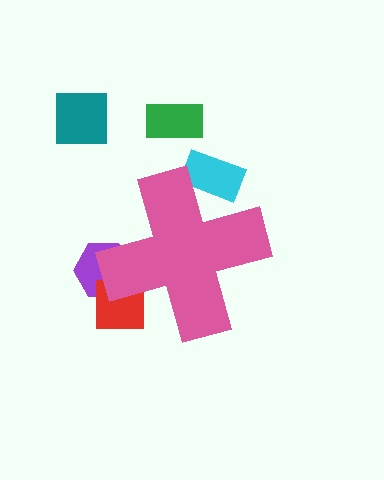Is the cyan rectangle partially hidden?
Yes, the cyan rectangle is partially hidden behind the pink cross.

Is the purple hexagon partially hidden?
Yes, the purple hexagon is partially hidden behind the pink cross.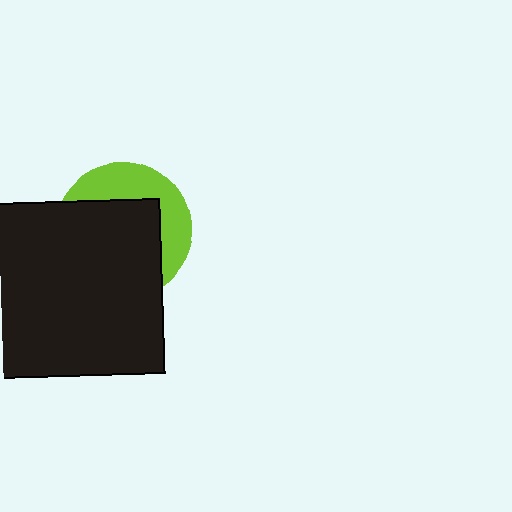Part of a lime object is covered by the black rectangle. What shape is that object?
It is a circle.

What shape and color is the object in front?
The object in front is a black rectangle.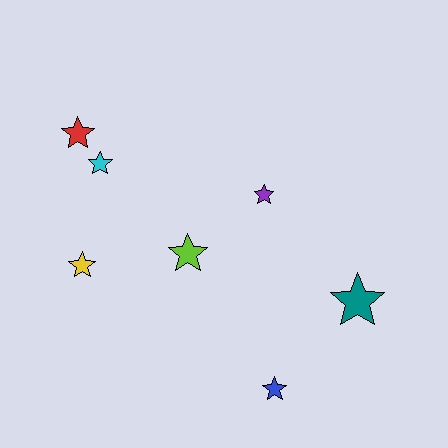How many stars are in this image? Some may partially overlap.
There are 7 stars.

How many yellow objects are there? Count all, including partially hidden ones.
There is 1 yellow object.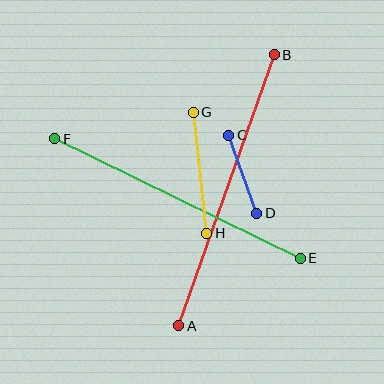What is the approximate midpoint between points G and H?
The midpoint is at approximately (200, 173) pixels.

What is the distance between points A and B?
The distance is approximately 287 pixels.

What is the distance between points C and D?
The distance is approximately 83 pixels.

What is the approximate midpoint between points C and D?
The midpoint is at approximately (243, 174) pixels.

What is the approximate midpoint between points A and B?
The midpoint is at approximately (227, 190) pixels.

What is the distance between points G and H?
The distance is approximately 122 pixels.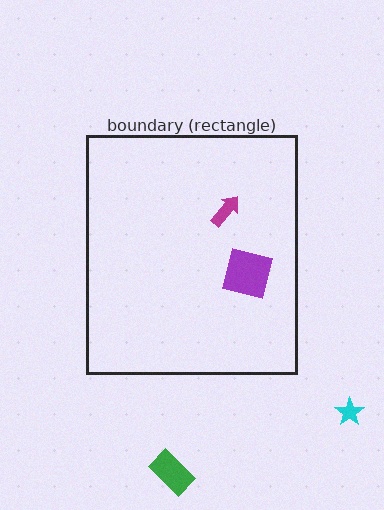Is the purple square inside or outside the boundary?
Inside.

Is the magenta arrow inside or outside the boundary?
Inside.